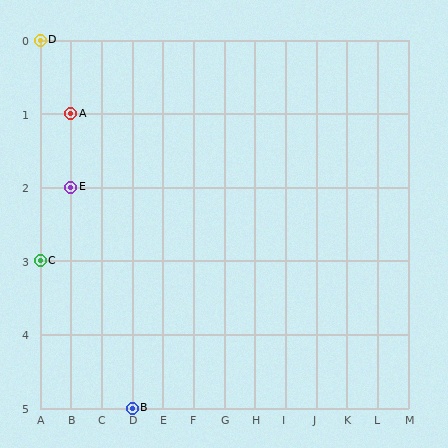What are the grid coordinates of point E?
Point E is at grid coordinates (B, 2).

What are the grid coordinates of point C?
Point C is at grid coordinates (A, 3).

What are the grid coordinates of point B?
Point B is at grid coordinates (D, 5).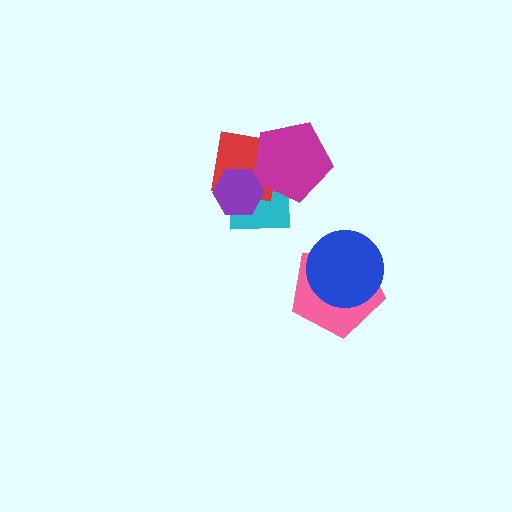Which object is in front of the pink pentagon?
The blue circle is in front of the pink pentagon.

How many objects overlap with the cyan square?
3 objects overlap with the cyan square.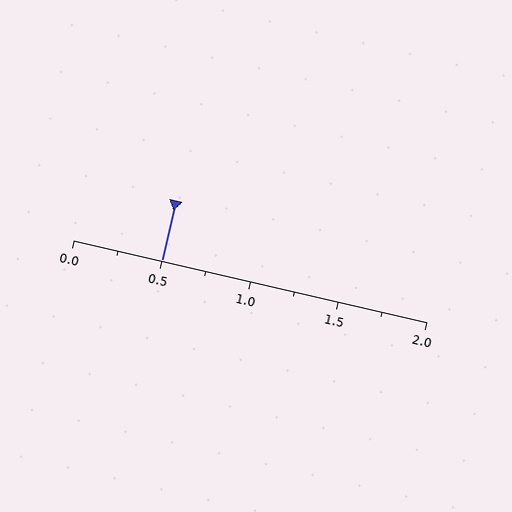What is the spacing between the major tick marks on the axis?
The major ticks are spaced 0.5 apart.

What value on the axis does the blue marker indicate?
The marker indicates approximately 0.5.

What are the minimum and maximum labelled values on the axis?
The axis runs from 0.0 to 2.0.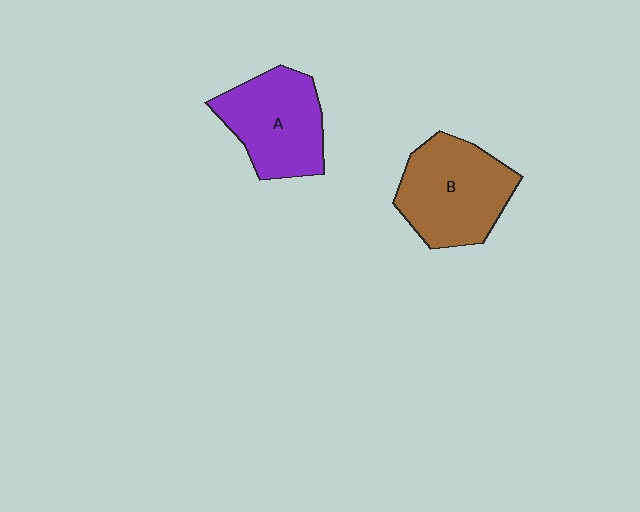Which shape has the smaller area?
Shape A (purple).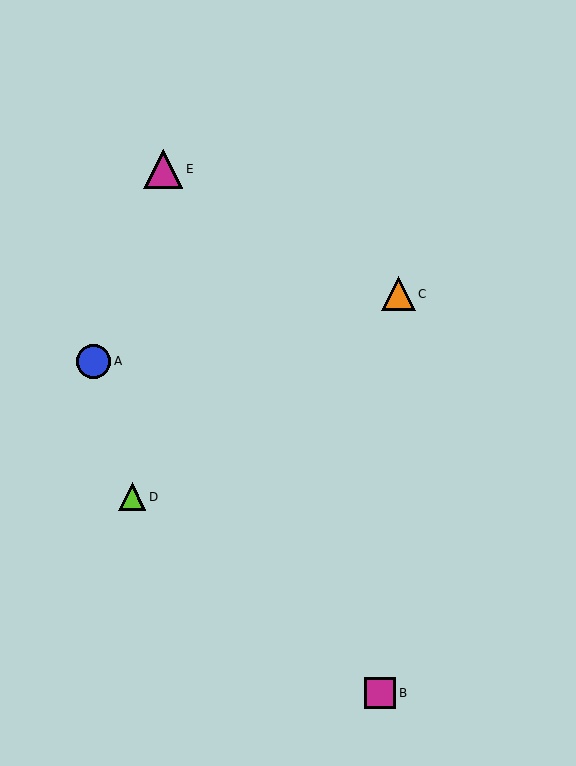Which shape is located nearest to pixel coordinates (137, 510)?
The lime triangle (labeled D) at (132, 497) is nearest to that location.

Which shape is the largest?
The magenta triangle (labeled E) is the largest.